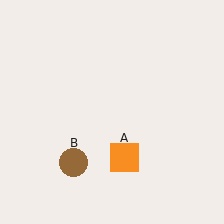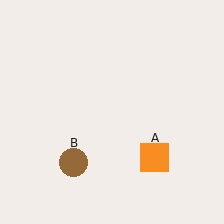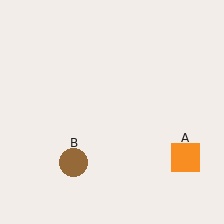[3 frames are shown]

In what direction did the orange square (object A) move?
The orange square (object A) moved right.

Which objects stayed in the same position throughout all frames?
Brown circle (object B) remained stationary.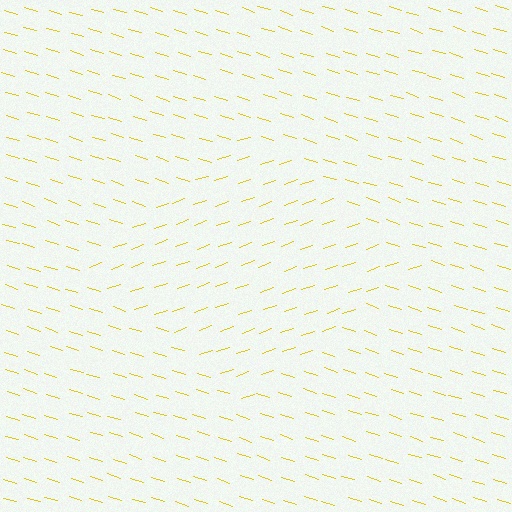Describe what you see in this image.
The image is filled with small yellow line segments. A diamond region in the image has lines oriented differently from the surrounding lines, creating a visible texture boundary.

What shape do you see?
I see a diamond.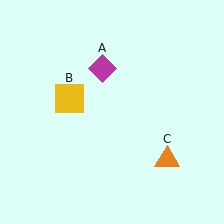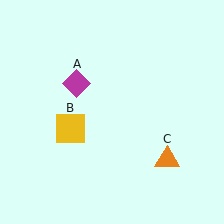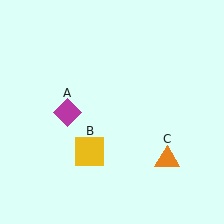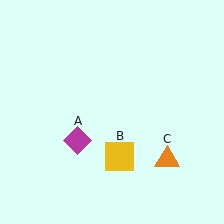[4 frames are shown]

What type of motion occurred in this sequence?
The magenta diamond (object A), yellow square (object B) rotated counterclockwise around the center of the scene.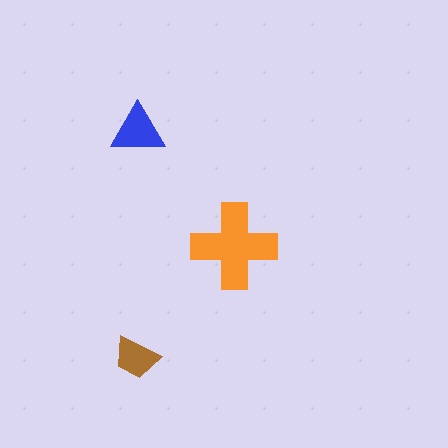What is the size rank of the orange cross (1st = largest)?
1st.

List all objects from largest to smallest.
The orange cross, the blue triangle, the brown trapezoid.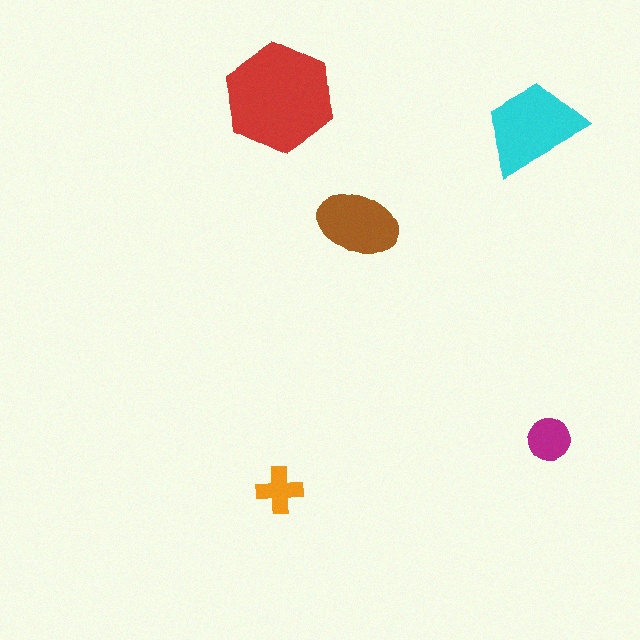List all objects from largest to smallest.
The red hexagon, the cyan trapezoid, the brown ellipse, the magenta circle, the orange cross.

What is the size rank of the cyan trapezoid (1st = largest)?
2nd.